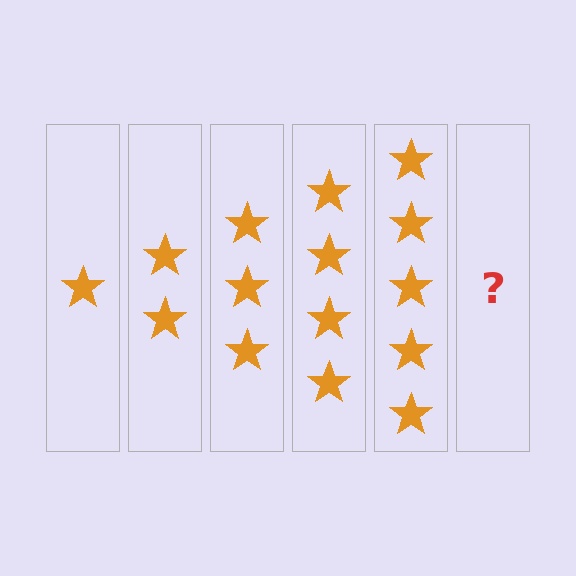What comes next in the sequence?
The next element should be 6 stars.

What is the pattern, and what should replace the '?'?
The pattern is that each step adds one more star. The '?' should be 6 stars.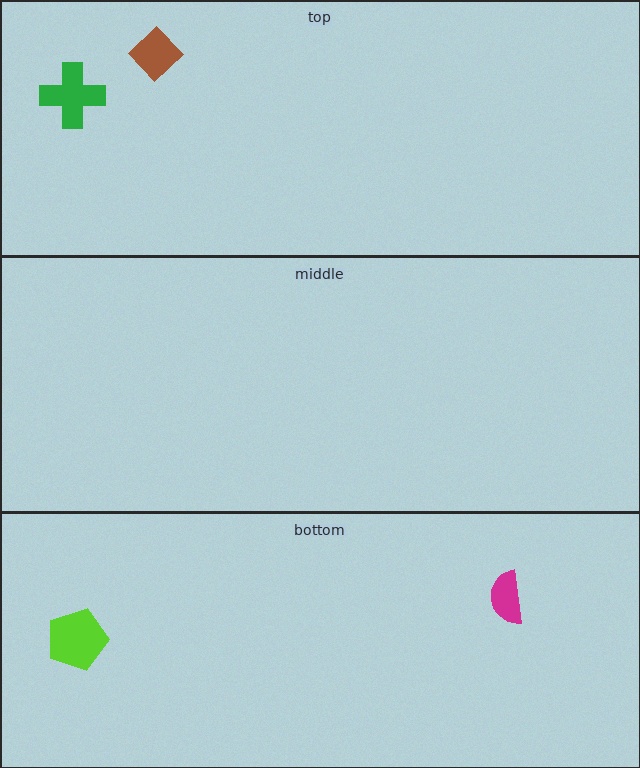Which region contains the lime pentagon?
The bottom region.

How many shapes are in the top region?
2.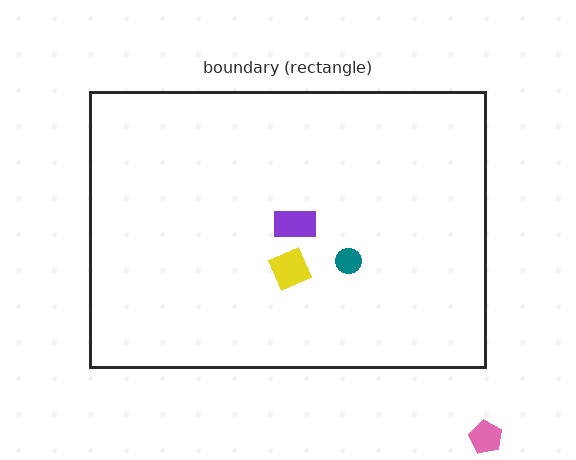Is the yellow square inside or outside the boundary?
Inside.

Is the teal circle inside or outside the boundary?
Inside.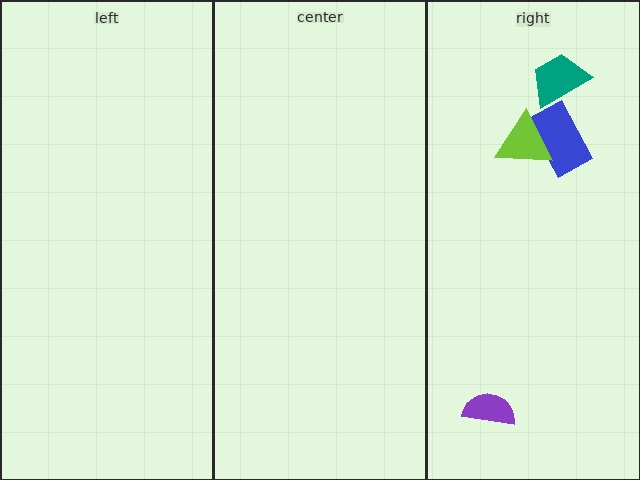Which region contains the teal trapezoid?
The right region.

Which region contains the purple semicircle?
The right region.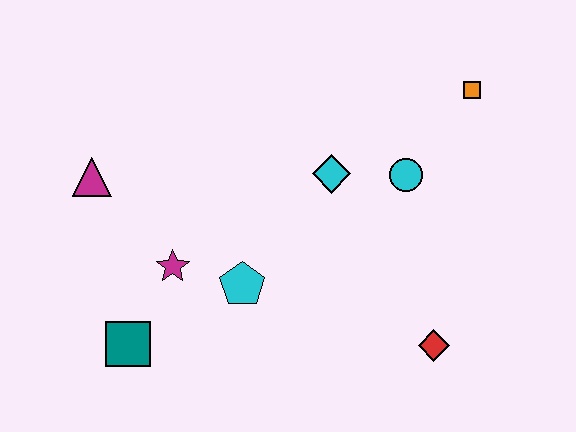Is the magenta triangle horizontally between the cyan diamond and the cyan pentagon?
No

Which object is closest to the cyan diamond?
The cyan circle is closest to the cyan diamond.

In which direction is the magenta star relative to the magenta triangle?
The magenta star is below the magenta triangle.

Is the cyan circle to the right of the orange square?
No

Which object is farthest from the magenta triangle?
The orange square is farthest from the magenta triangle.